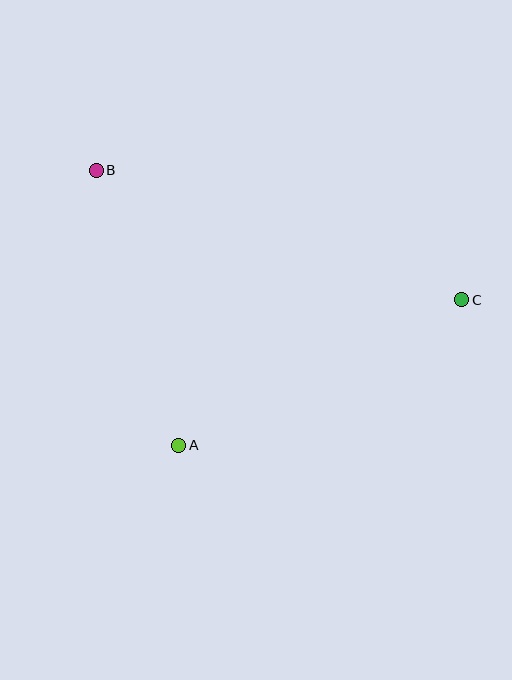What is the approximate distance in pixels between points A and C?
The distance between A and C is approximately 318 pixels.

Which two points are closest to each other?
Points A and B are closest to each other.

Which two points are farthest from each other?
Points B and C are farthest from each other.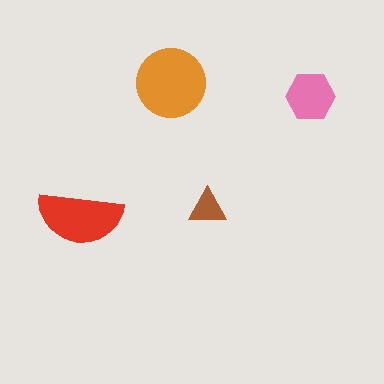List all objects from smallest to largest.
The brown triangle, the pink hexagon, the red semicircle, the orange circle.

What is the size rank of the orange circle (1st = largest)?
1st.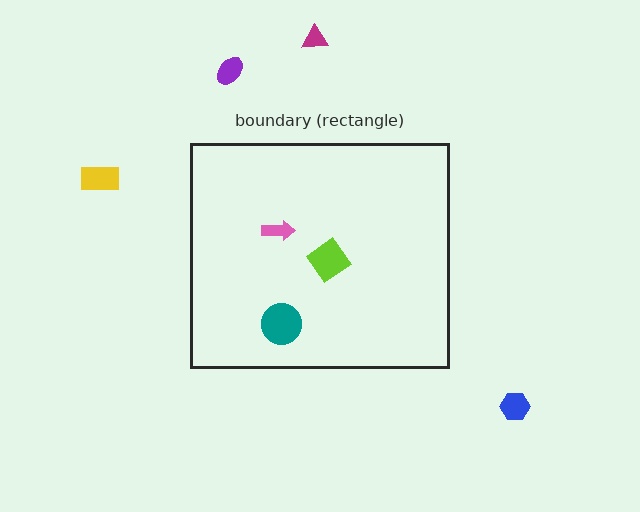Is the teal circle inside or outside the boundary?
Inside.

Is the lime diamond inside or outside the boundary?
Inside.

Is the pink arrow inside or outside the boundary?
Inside.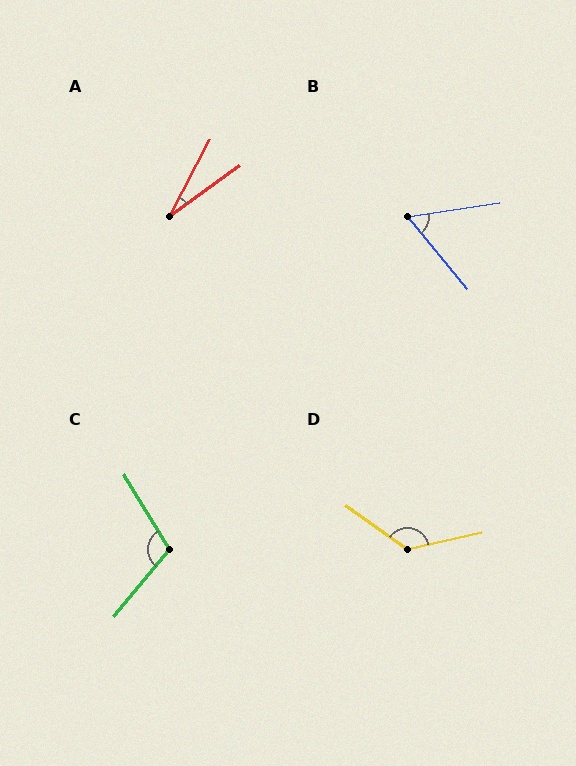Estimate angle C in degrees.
Approximately 109 degrees.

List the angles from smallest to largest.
A (27°), B (59°), C (109°), D (131°).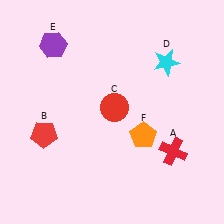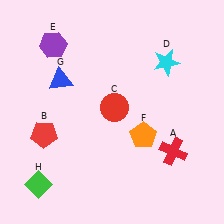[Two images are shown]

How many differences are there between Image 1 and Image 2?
There are 2 differences between the two images.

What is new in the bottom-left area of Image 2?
A green diamond (H) was added in the bottom-left area of Image 2.